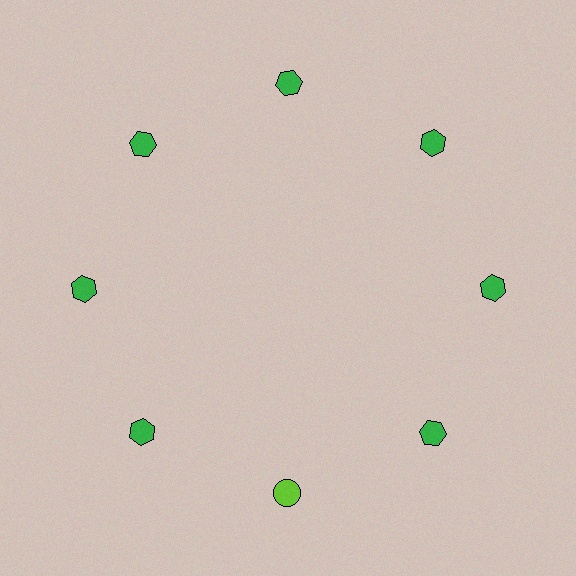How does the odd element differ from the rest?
It differs in both color (lime instead of green) and shape (circle instead of hexagon).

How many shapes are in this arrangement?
There are 8 shapes arranged in a ring pattern.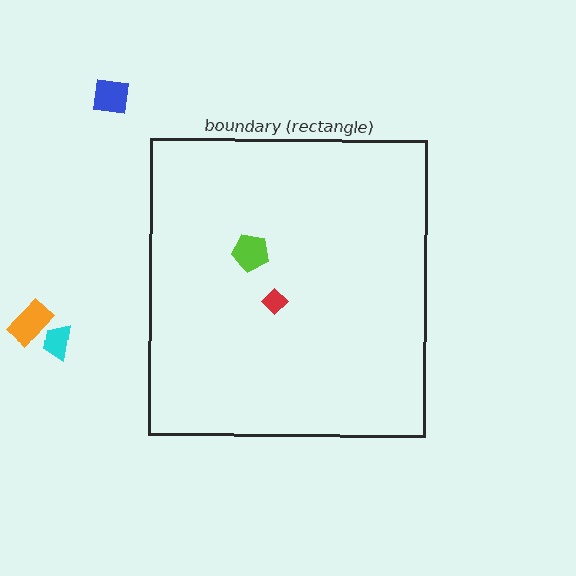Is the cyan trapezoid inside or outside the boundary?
Outside.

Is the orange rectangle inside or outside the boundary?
Outside.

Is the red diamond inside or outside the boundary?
Inside.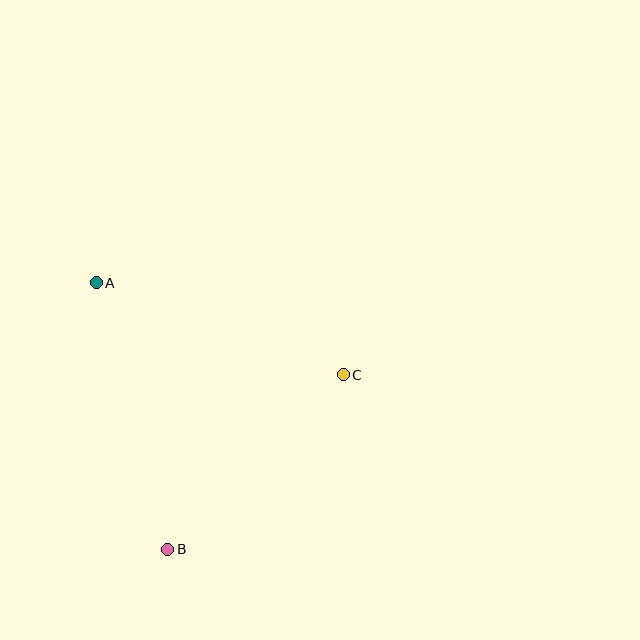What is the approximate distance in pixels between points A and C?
The distance between A and C is approximately 263 pixels.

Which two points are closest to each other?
Points B and C are closest to each other.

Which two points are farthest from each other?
Points A and B are farthest from each other.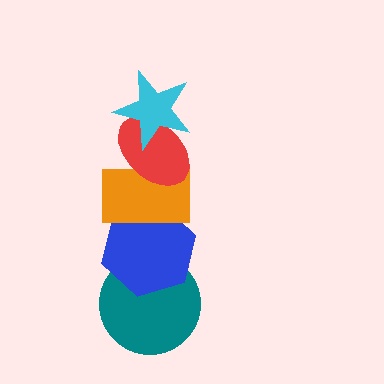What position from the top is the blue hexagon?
The blue hexagon is 4th from the top.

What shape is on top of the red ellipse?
The cyan star is on top of the red ellipse.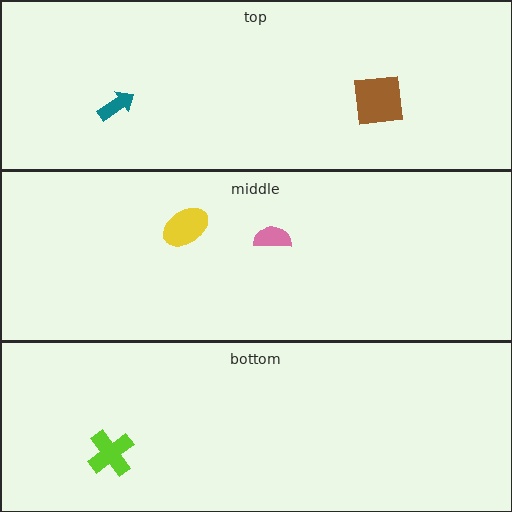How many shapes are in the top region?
2.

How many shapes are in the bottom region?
1.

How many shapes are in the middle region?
2.